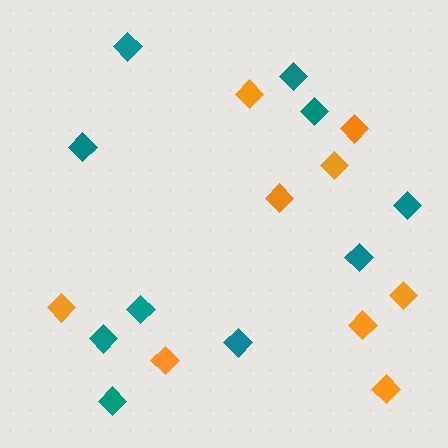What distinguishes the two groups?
There are 2 groups: one group of teal diamonds (10) and one group of orange diamonds (9).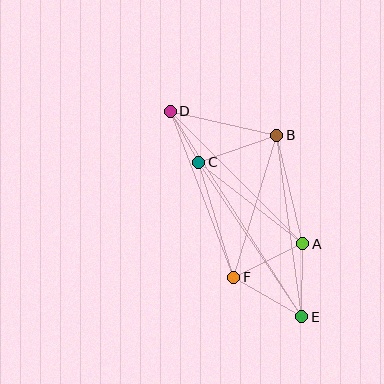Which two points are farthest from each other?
Points D and E are farthest from each other.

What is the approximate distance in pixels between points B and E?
The distance between B and E is approximately 183 pixels.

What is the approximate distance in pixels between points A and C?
The distance between A and C is approximately 132 pixels.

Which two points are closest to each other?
Points C and D are closest to each other.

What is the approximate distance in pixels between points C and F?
The distance between C and F is approximately 120 pixels.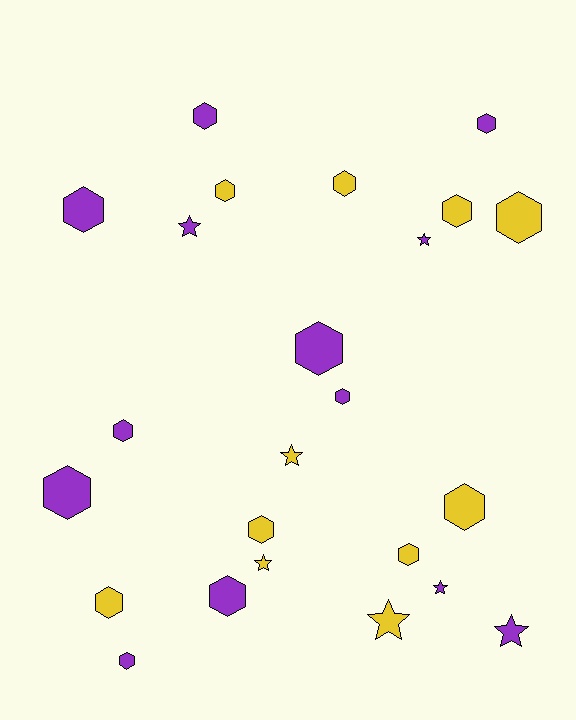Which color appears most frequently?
Purple, with 13 objects.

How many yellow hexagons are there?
There are 8 yellow hexagons.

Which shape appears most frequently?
Hexagon, with 17 objects.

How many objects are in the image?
There are 24 objects.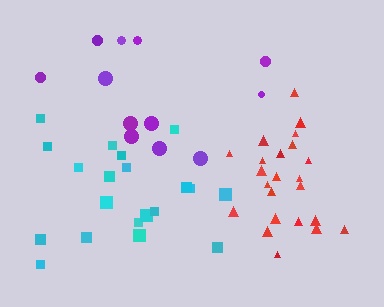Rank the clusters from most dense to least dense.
red, cyan, purple.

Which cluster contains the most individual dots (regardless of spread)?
Red (23).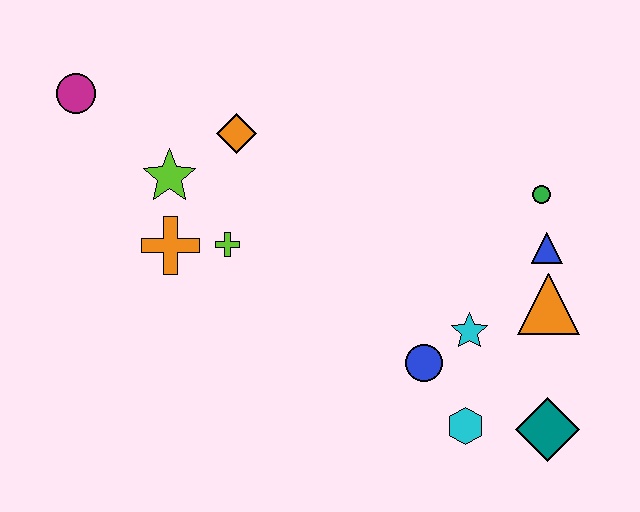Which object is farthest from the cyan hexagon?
The magenta circle is farthest from the cyan hexagon.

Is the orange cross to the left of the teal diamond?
Yes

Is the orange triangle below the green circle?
Yes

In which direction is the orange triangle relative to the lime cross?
The orange triangle is to the right of the lime cross.